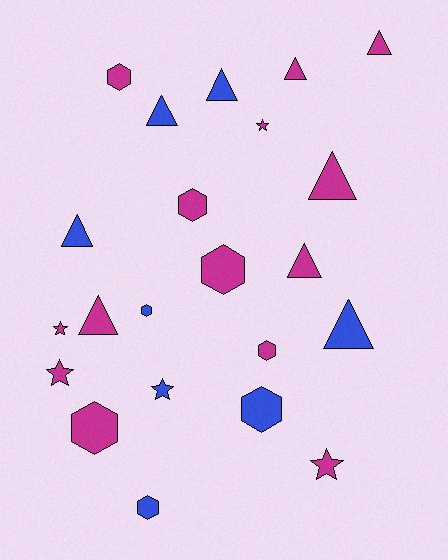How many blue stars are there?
There is 1 blue star.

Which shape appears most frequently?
Triangle, with 9 objects.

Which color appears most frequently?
Magenta, with 14 objects.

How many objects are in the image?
There are 22 objects.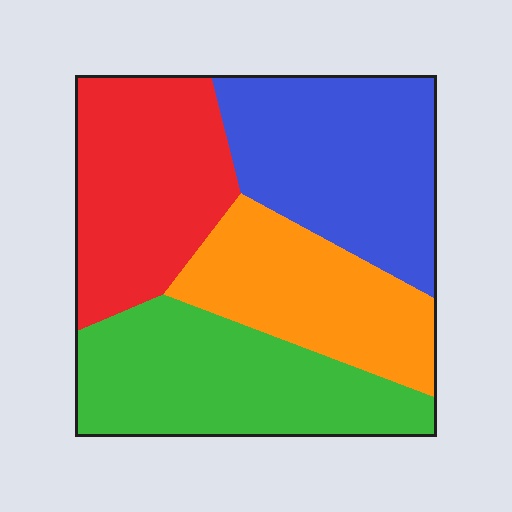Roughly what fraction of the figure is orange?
Orange takes up about one fifth (1/5) of the figure.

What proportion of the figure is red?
Red covers 25% of the figure.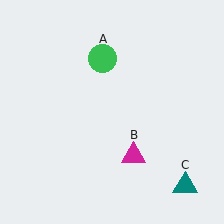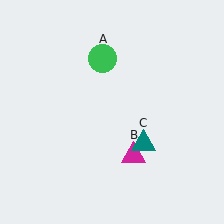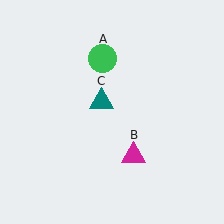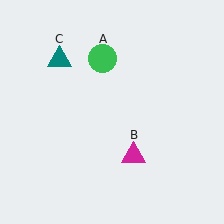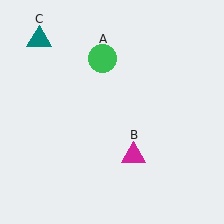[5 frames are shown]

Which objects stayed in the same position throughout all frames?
Green circle (object A) and magenta triangle (object B) remained stationary.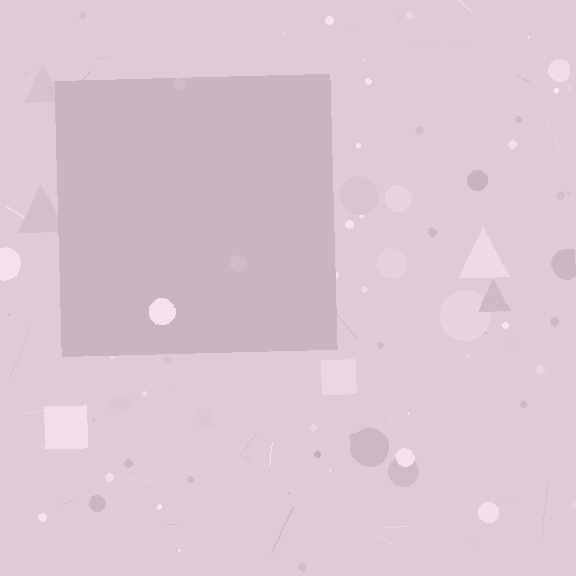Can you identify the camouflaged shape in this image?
The camouflaged shape is a square.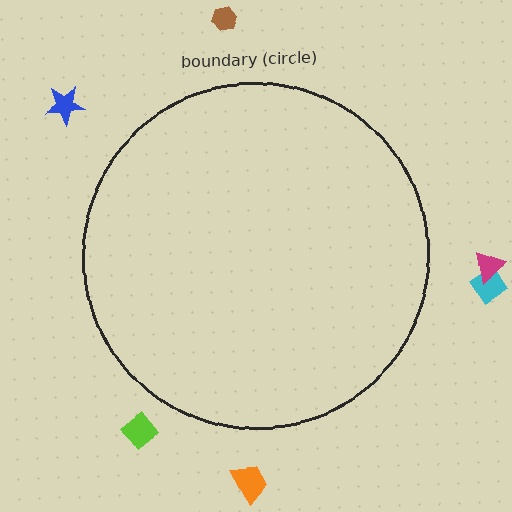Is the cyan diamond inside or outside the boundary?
Outside.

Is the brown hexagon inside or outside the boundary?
Outside.